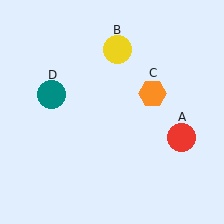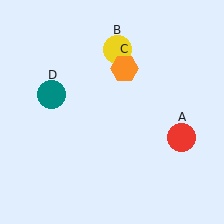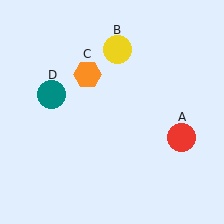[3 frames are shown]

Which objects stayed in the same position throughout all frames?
Red circle (object A) and yellow circle (object B) and teal circle (object D) remained stationary.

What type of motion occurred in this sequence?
The orange hexagon (object C) rotated counterclockwise around the center of the scene.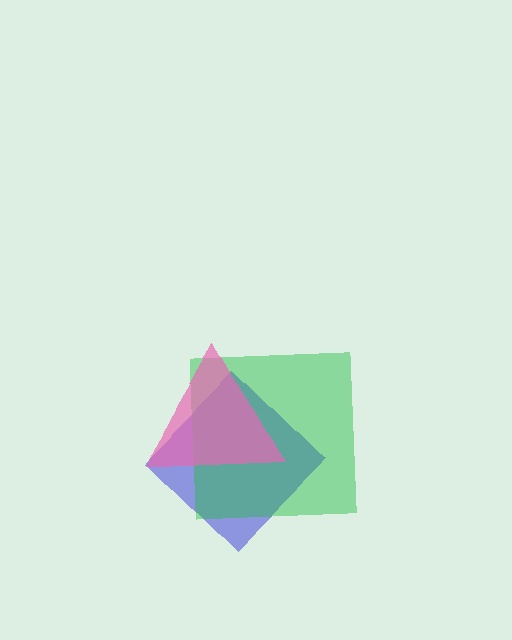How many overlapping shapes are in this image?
There are 3 overlapping shapes in the image.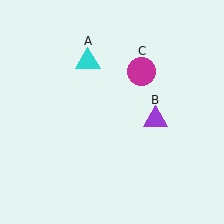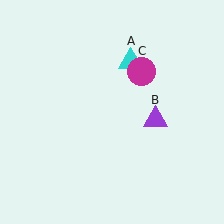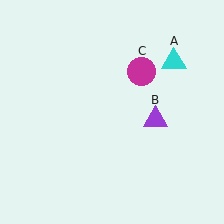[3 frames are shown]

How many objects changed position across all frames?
1 object changed position: cyan triangle (object A).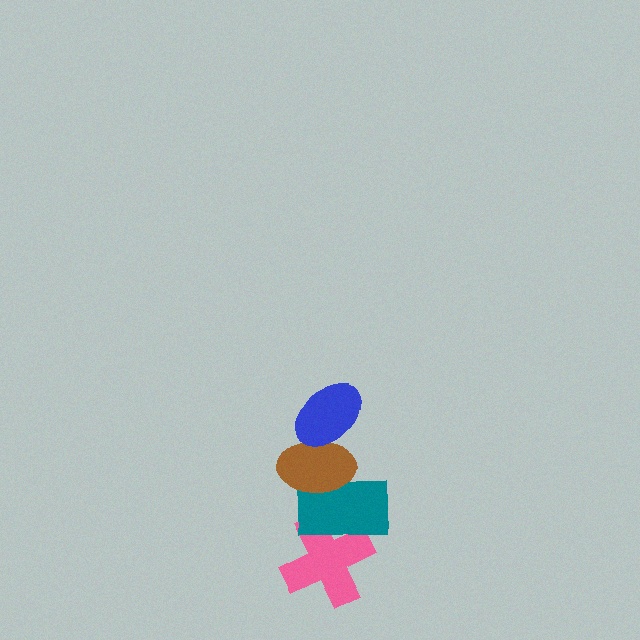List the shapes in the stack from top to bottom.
From top to bottom: the blue ellipse, the brown ellipse, the teal rectangle, the pink cross.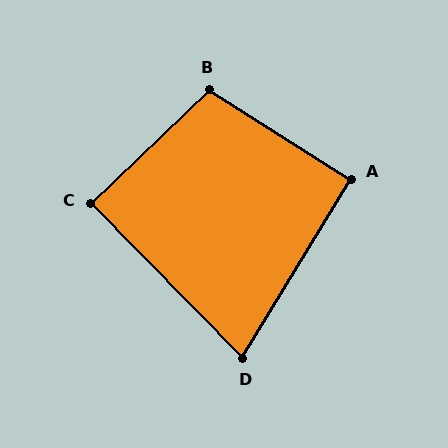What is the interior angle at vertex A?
Approximately 91 degrees (approximately right).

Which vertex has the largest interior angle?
B, at approximately 104 degrees.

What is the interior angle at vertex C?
Approximately 89 degrees (approximately right).